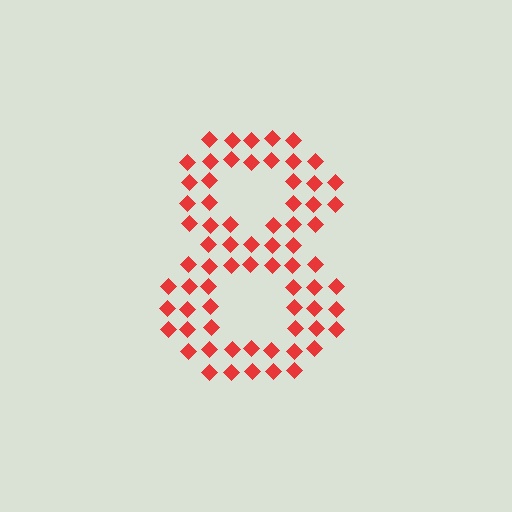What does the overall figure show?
The overall figure shows the digit 8.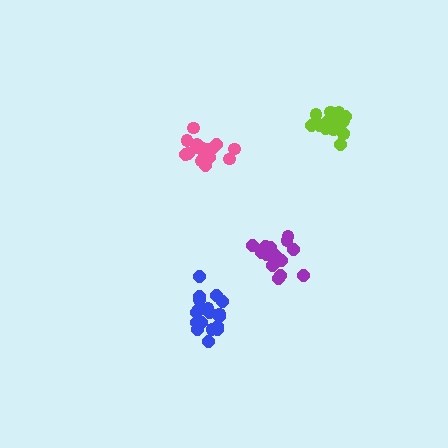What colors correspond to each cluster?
The clusters are colored: purple, blue, lime, pink.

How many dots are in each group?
Group 1: 15 dots, Group 2: 19 dots, Group 3: 17 dots, Group 4: 16 dots (67 total).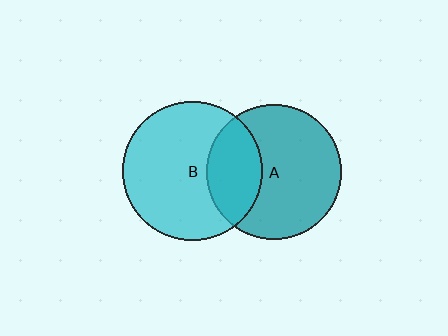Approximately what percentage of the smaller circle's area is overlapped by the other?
Approximately 30%.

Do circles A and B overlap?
Yes.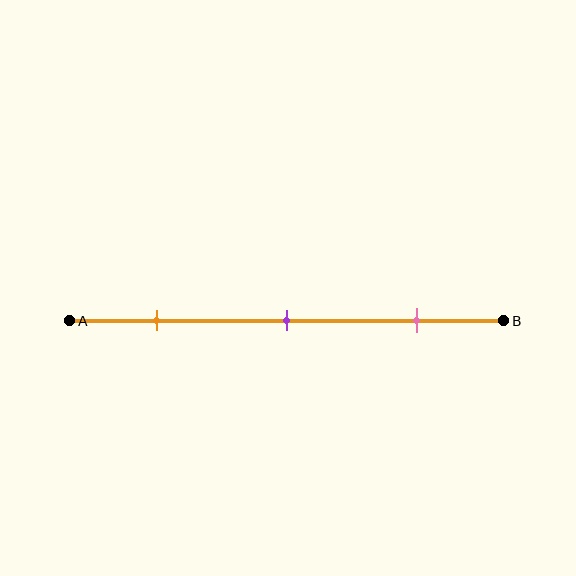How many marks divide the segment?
There are 3 marks dividing the segment.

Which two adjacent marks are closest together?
The orange and purple marks are the closest adjacent pair.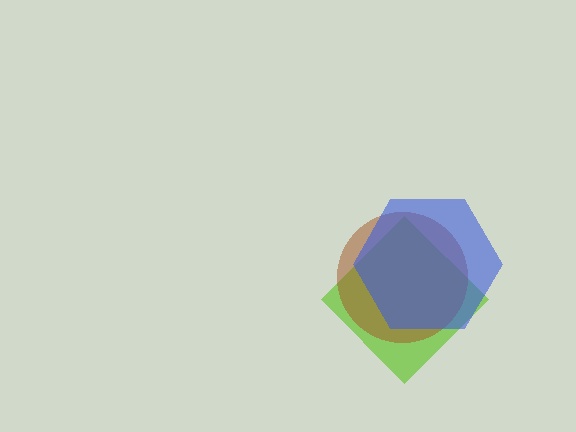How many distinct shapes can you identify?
There are 3 distinct shapes: a lime diamond, a brown circle, a blue hexagon.